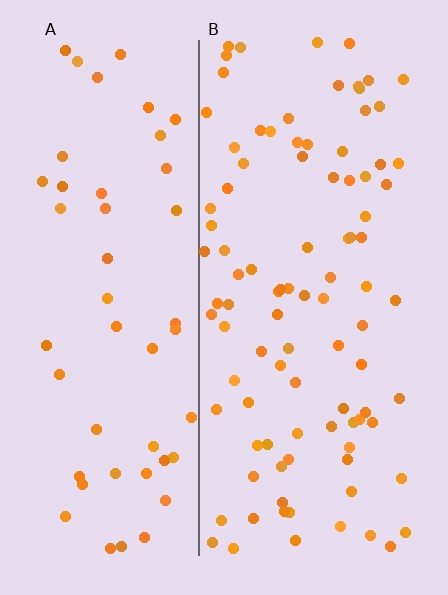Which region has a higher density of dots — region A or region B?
B (the right).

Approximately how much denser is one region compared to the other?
Approximately 1.9× — region B over region A.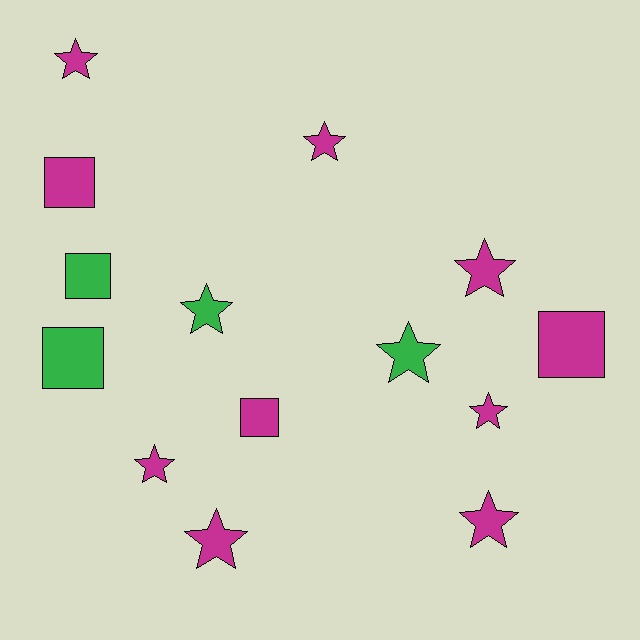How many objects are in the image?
There are 14 objects.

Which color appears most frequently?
Magenta, with 10 objects.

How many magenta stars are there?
There are 7 magenta stars.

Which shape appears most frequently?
Star, with 9 objects.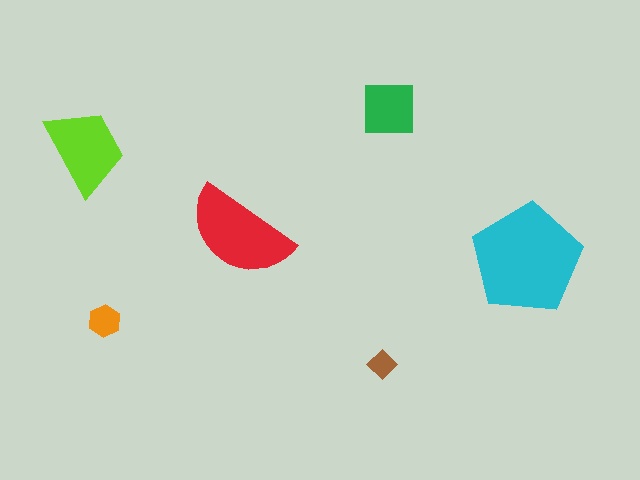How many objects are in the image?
There are 6 objects in the image.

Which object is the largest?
The cyan pentagon.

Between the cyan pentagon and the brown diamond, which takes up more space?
The cyan pentagon.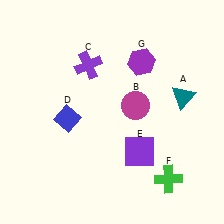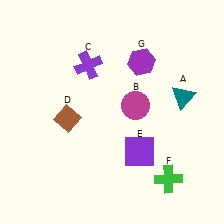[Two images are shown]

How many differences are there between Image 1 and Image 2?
There is 1 difference between the two images.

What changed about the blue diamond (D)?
In Image 1, D is blue. In Image 2, it changed to brown.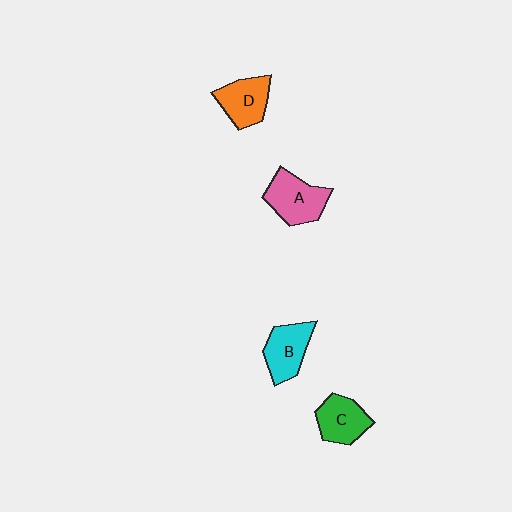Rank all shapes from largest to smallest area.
From largest to smallest: A (pink), B (cyan), D (orange), C (green).